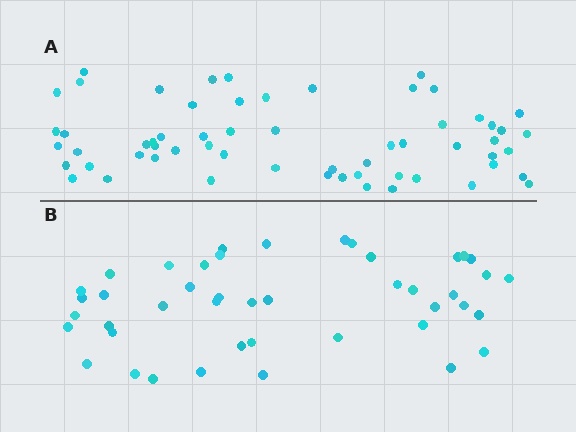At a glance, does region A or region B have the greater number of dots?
Region A (the top region) has more dots.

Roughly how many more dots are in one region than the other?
Region A has approximately 15 more dots than region B.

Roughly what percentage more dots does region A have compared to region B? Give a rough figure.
About 35% more.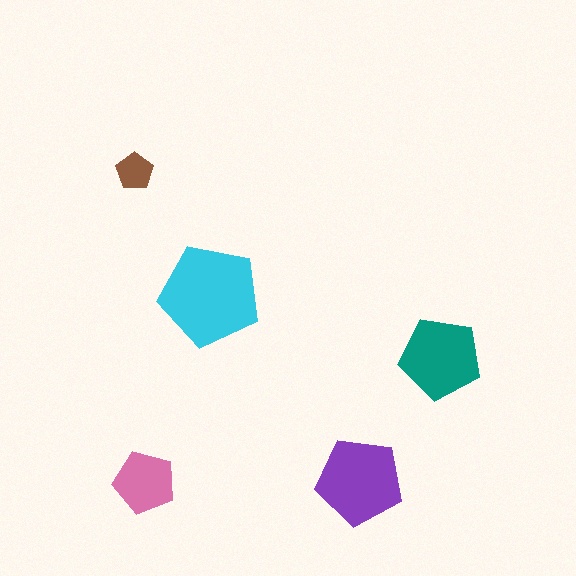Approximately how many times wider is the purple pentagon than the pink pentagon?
About 1.5 times wider.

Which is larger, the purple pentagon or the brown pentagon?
The purple one.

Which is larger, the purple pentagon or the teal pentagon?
The purple one.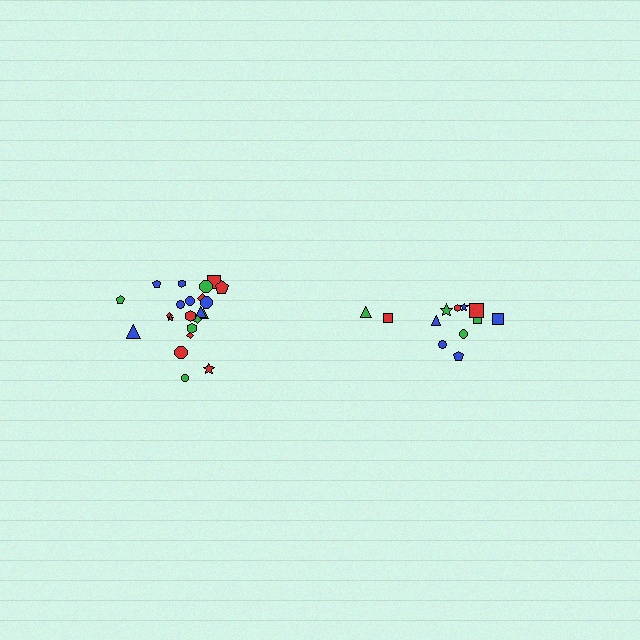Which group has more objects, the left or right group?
The left group.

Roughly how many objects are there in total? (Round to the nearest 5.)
Roughly 35 objects in total.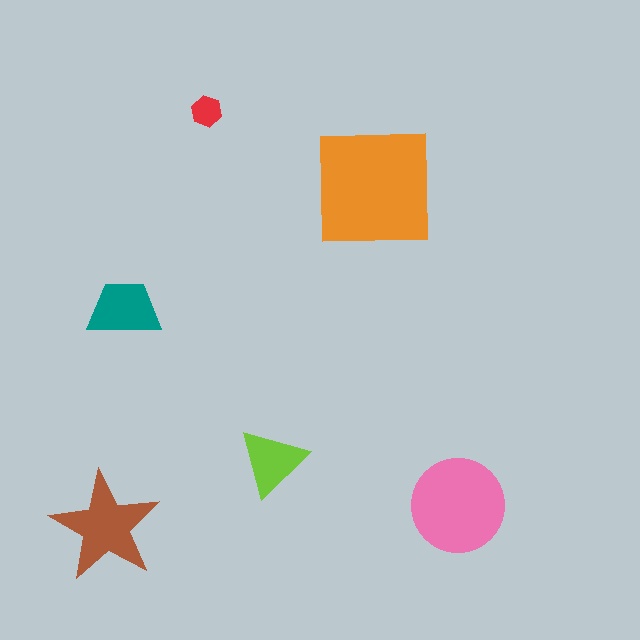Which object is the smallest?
The red hexagon.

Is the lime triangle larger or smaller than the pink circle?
Smaller.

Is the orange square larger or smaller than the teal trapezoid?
Larger.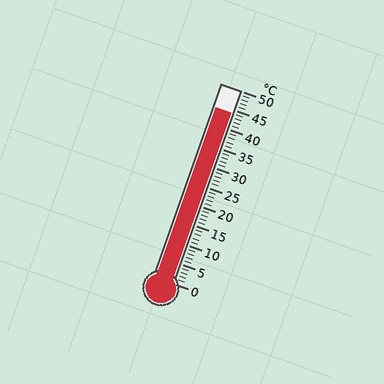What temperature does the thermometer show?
The thermometer shows approximately 44°C.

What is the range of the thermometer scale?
The thermometer scale ranges from 0°C to 50°C.